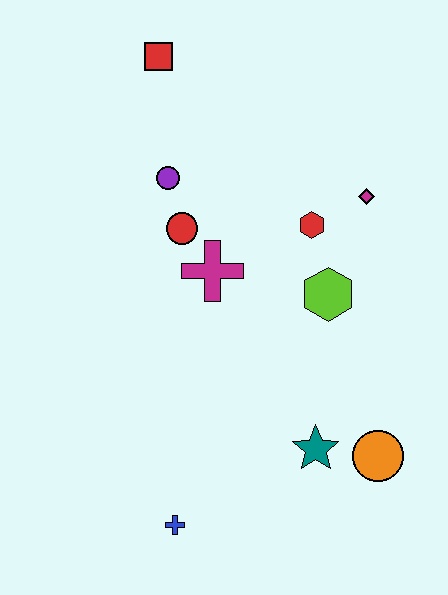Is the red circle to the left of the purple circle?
No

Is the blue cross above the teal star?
No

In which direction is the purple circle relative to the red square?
The purple circle is below the red square.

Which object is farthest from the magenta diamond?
The blue cross is farthest from the magenta diamond.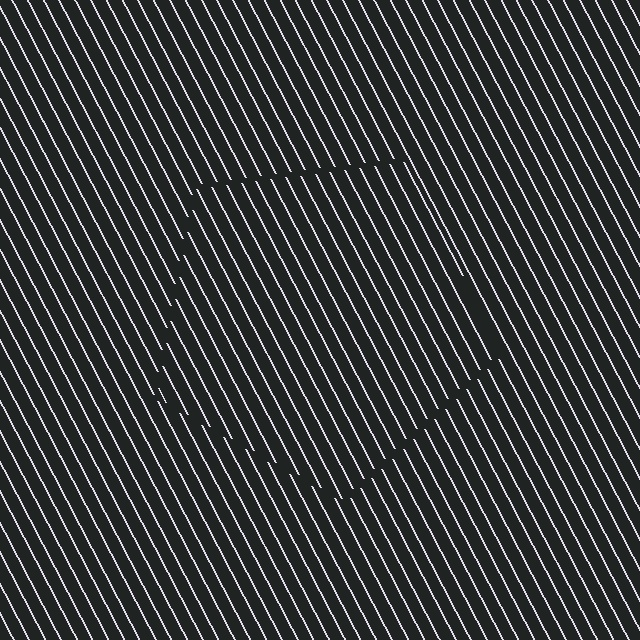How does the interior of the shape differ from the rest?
The interior of the shape contains the same grating, shifted by half a period — the contour is defined by the phase discontinuity where line-ends from the inner and outer gratings abut.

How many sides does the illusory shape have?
5 sides — the line-ends trace a pentagon.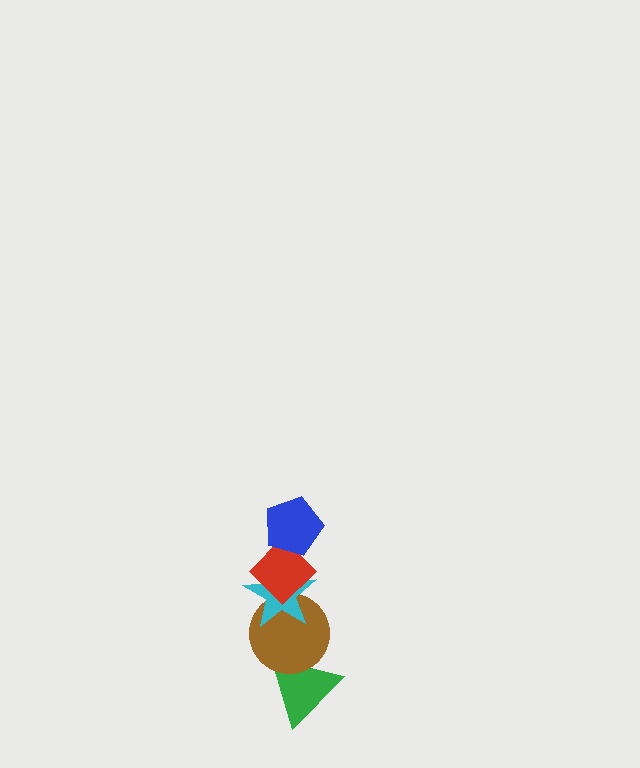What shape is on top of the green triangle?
The brown circle is on top of the green triangle.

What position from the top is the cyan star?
The cyan star is 3rd from the top.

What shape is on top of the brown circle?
The cyan star is on top of the brown circle.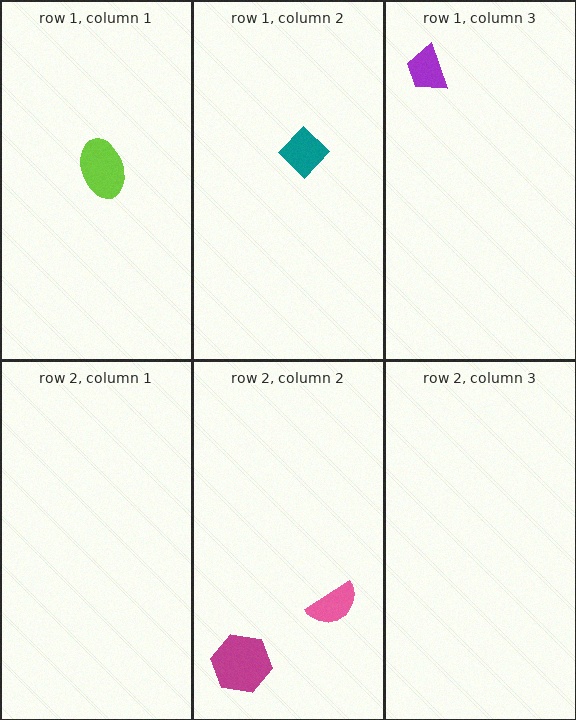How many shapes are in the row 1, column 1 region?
1.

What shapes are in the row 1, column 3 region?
The purple trapezoid.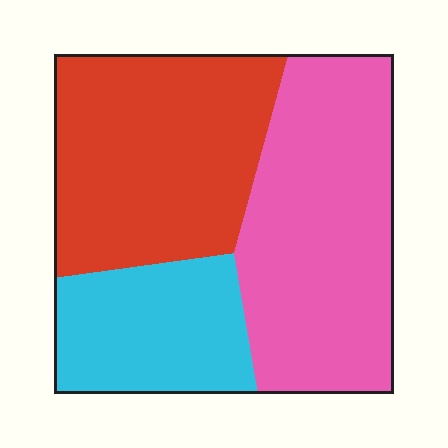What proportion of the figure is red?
Red takes up about three eighths (3/8) of the figure.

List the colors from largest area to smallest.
From largest to smallest: pink, red, cyan.